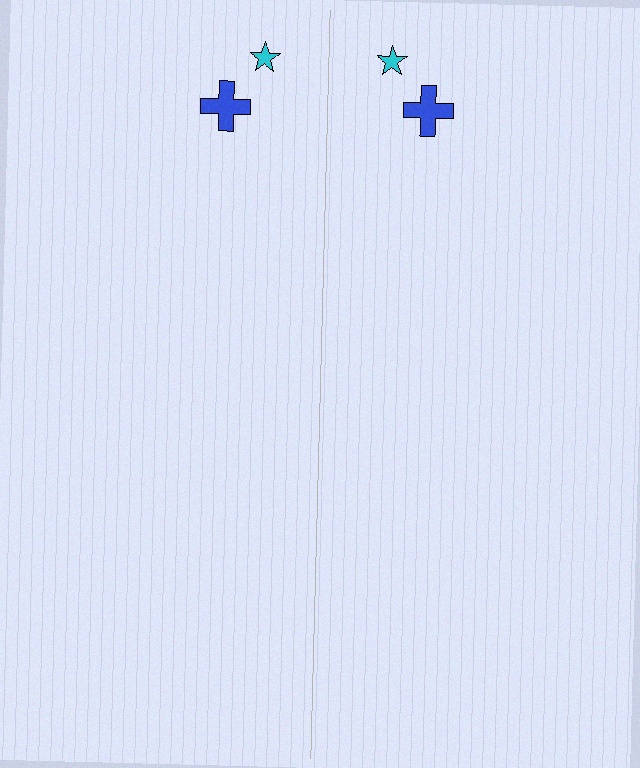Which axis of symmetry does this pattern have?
The pattern has a vertical axis of symmetry running through the center of the image.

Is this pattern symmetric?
Yes, this pattern has bilateral (reflection) symmetry.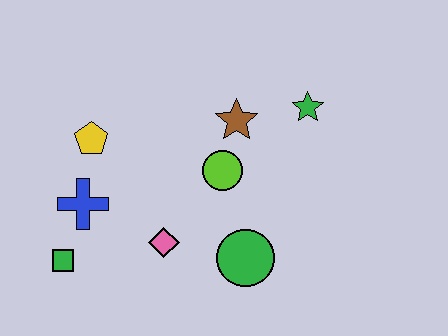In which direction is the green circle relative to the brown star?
The green circle is below the brown star.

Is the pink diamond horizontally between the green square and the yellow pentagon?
No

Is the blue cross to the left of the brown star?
Yes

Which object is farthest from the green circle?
The yellow pentagon is farthest from the green circle.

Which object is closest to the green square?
The blue cross is closest to the green square.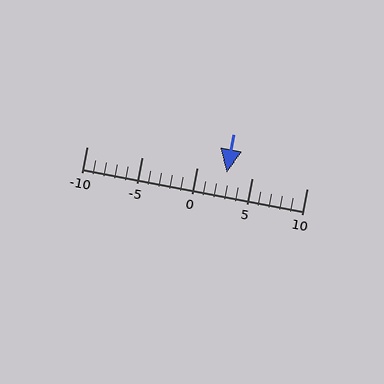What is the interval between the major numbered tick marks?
The major tick marks are spaced 5 units apart.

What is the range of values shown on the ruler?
The ruler shows values from -10 to 10.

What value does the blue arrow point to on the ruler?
The blue arrow points to approximately 3.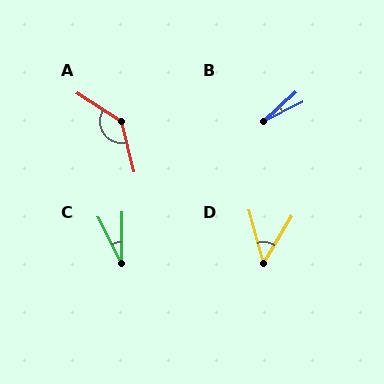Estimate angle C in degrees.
Approximately 27 degrees.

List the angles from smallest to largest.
B (15°), C (27°), D (47°), A (137°).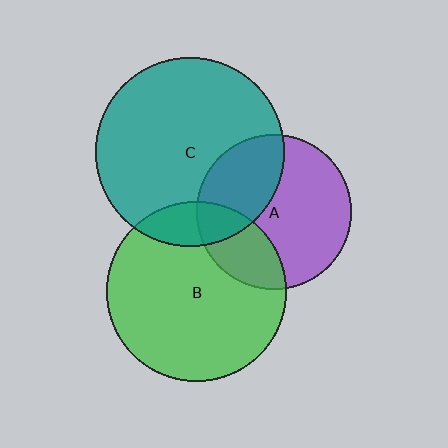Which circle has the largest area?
Circle C (teal).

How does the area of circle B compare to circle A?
Approximately 1.3 times.